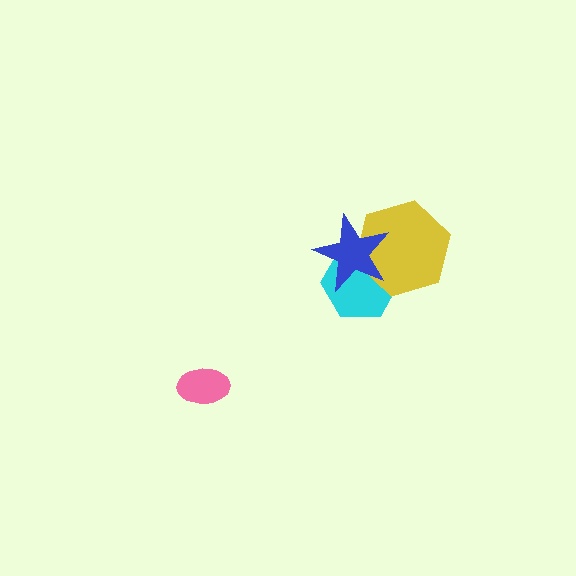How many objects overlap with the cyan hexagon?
2 objects overlap with the cyan hexagon.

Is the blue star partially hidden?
No, no other shape covers it.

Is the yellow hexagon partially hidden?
Yes, it is partially covered by another shape.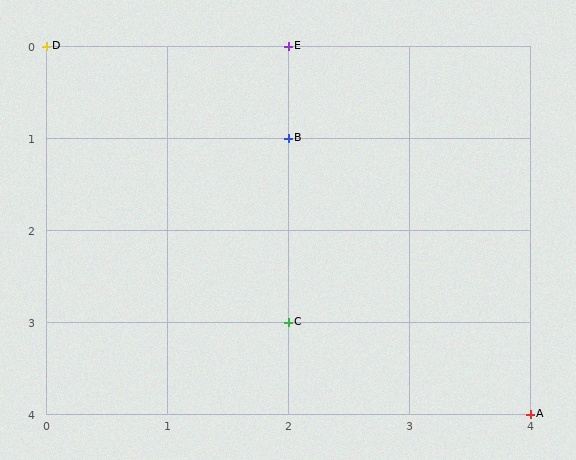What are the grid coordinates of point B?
Point B is at grid coordinates (2, 1).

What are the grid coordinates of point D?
Point D is at grid coordinates (0, 0).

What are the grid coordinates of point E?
Point E is at grid coordinates (2, 0).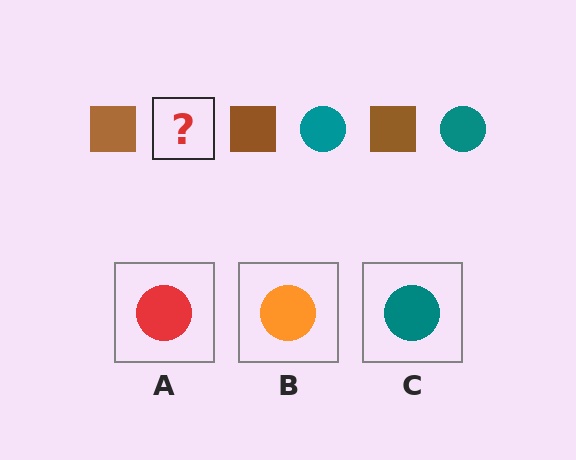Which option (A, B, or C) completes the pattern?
C.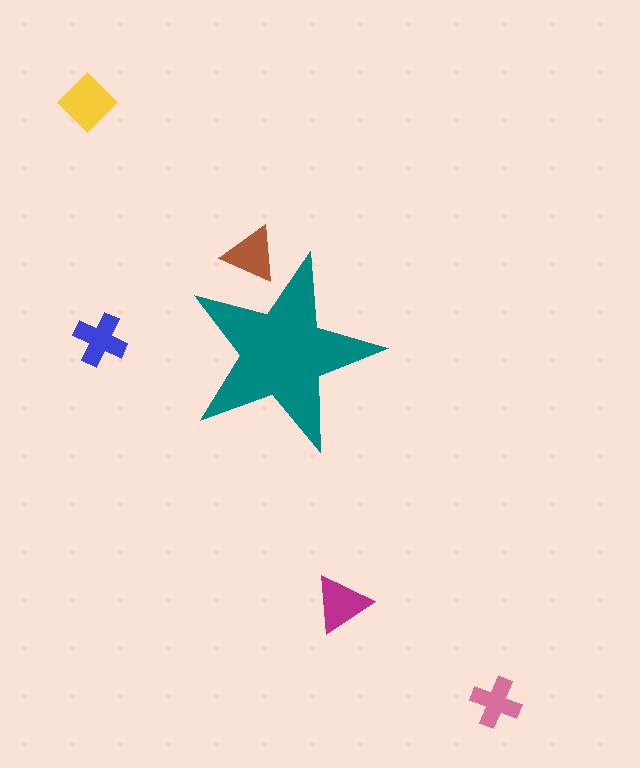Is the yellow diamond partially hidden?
No, the yellow diamond is fully visible.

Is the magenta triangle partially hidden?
No, the magenta triangle is fully visible.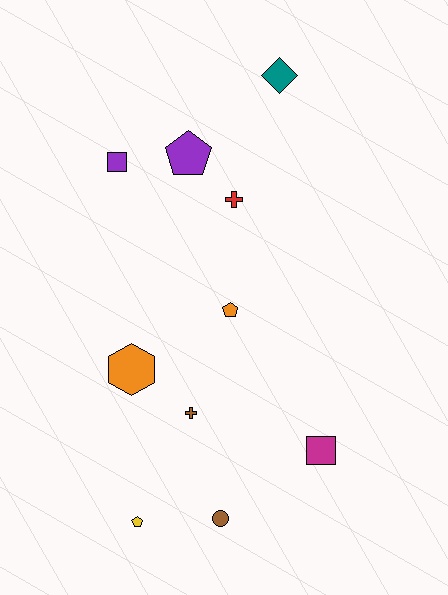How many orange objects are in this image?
There are 2 orange objects.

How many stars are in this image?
There are no stars.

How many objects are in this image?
There are 10 objects.